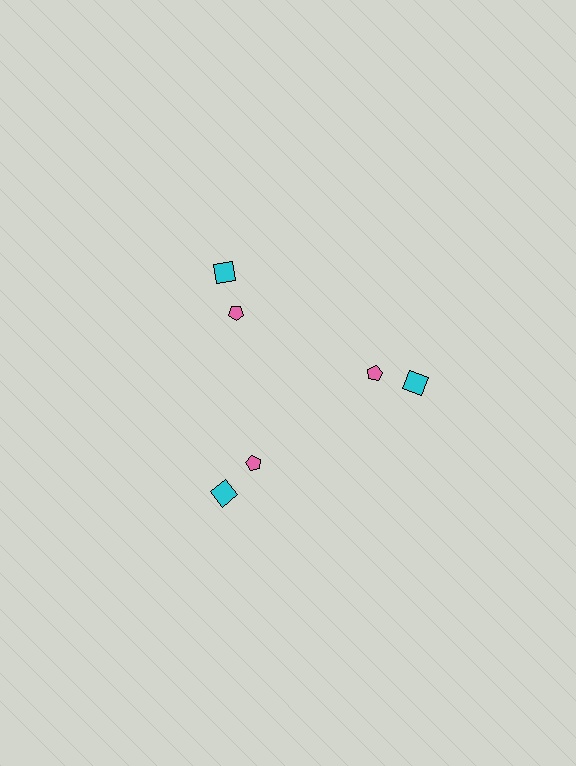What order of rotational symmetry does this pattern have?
This pattern has 3-fold rotational symmetry.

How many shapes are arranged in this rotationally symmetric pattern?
There are 6 shapes, arranged in 3 groups of 2.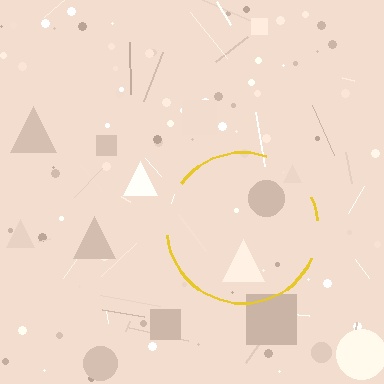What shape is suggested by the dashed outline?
The dashed outline suggests a circle.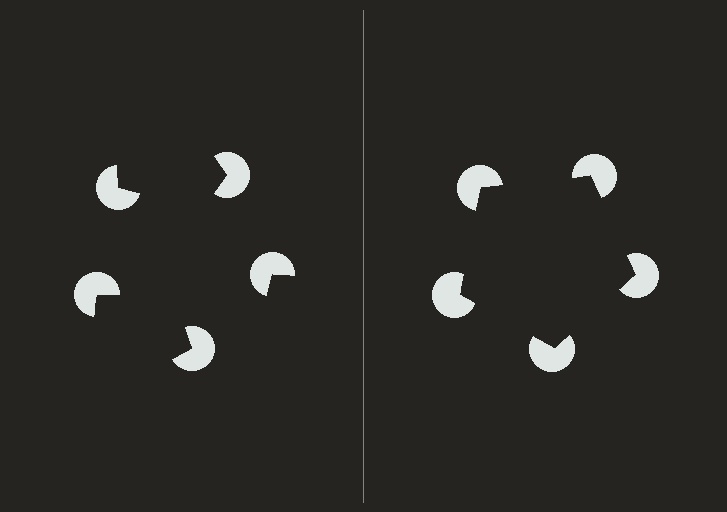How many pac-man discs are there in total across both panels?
10 — 5 on each side.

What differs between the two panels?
The pac-man discs are positioned identically on both sides; only the wedge orientations differ. On the right they align to a pentagon; on the left they are misaligned.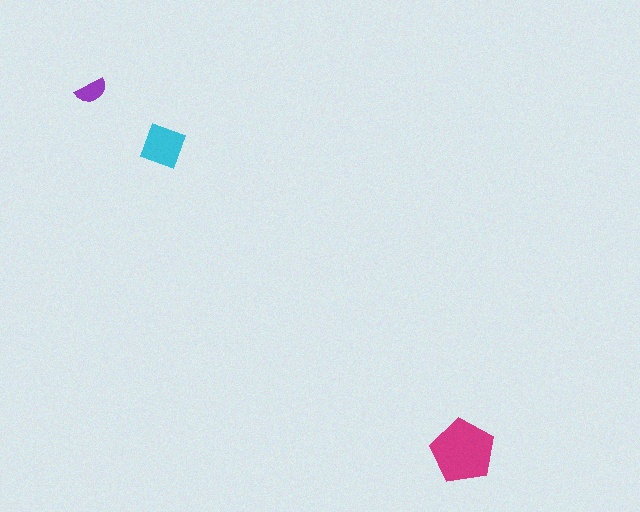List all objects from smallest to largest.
The purple semicircle, the cyan diamond, the magenta pentagon.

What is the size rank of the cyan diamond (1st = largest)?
2nd.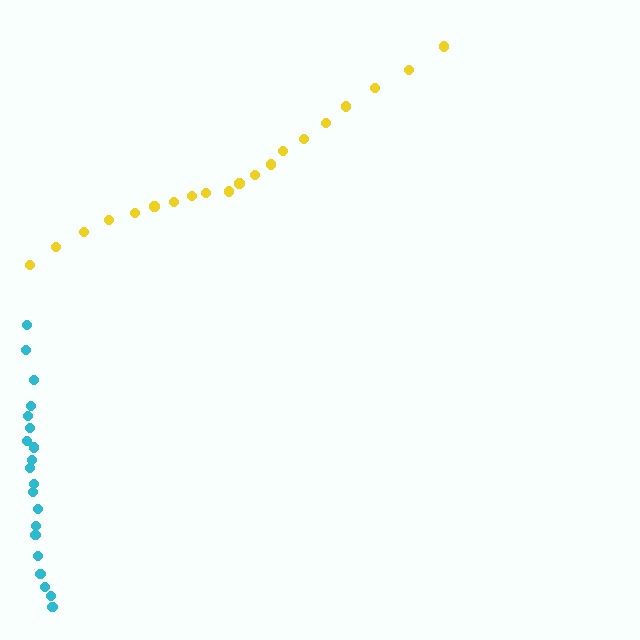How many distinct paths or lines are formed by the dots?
There are 2 distinct paths.